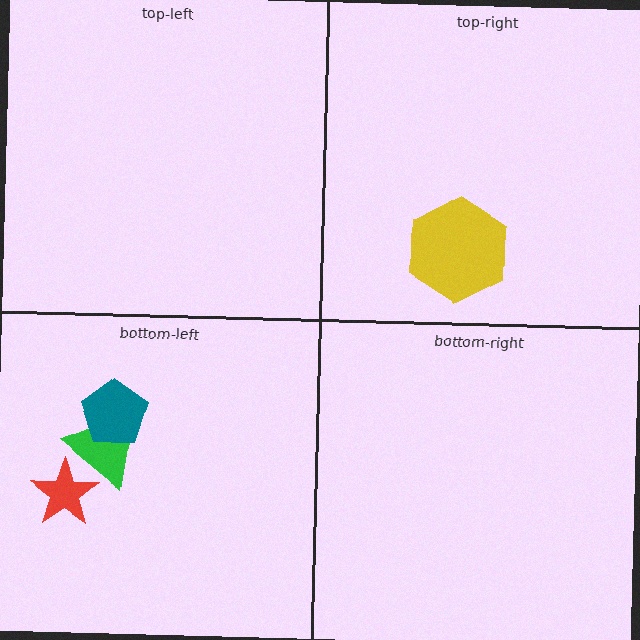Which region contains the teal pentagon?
The bottom-left region.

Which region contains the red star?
The bottom-left region.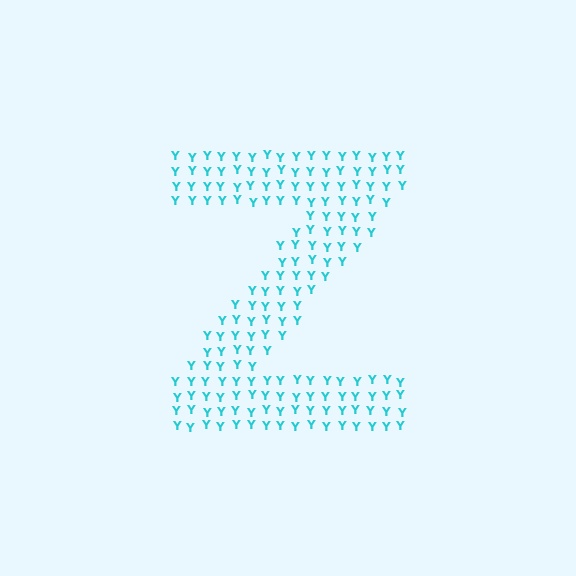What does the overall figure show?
The overall figure shows the letter Z.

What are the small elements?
The small elements are letter Y's.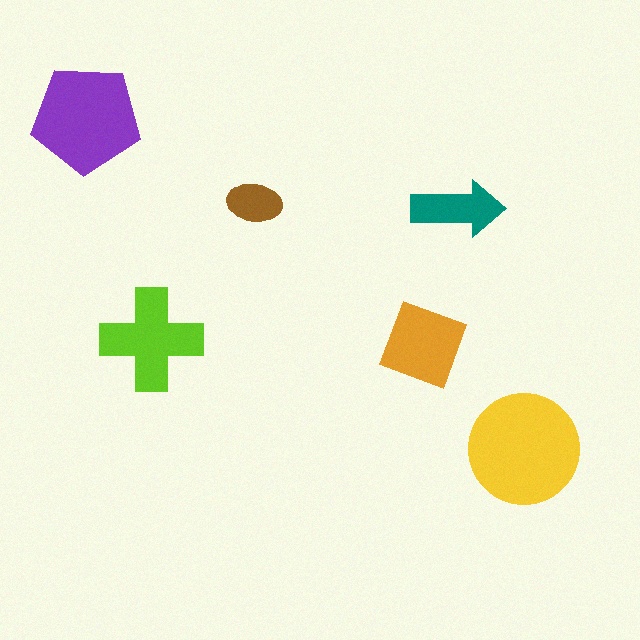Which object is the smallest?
The brown ellipse.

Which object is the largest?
The yellow circle.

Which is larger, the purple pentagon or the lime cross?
The purple pentagon.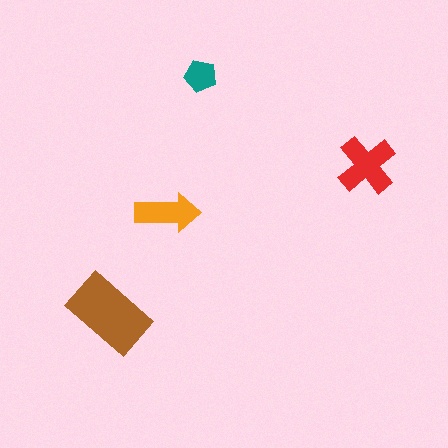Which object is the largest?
The brown rectangle.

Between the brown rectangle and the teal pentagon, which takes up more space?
The brown rectangle.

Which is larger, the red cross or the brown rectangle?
The brown rectangle.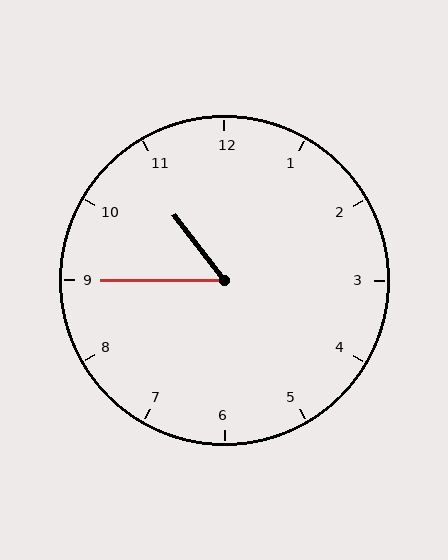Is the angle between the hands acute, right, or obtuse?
It is acute.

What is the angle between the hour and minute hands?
Approximately 52 degrees.